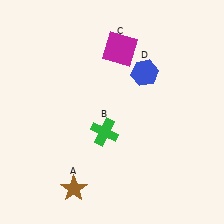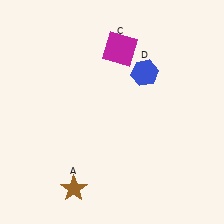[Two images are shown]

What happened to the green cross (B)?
The green cross (B) was removed in Image 2. It was in the bottom-left area of Image 1.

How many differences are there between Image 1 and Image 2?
There is 1 difference between the two images.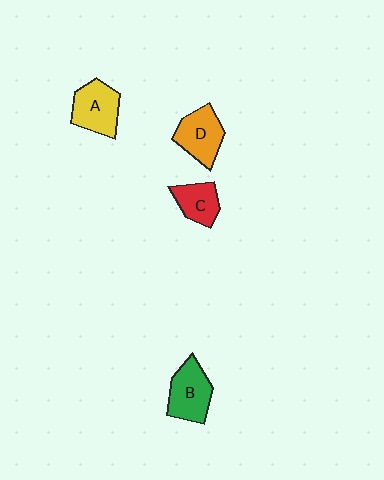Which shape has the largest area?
Shape B (green).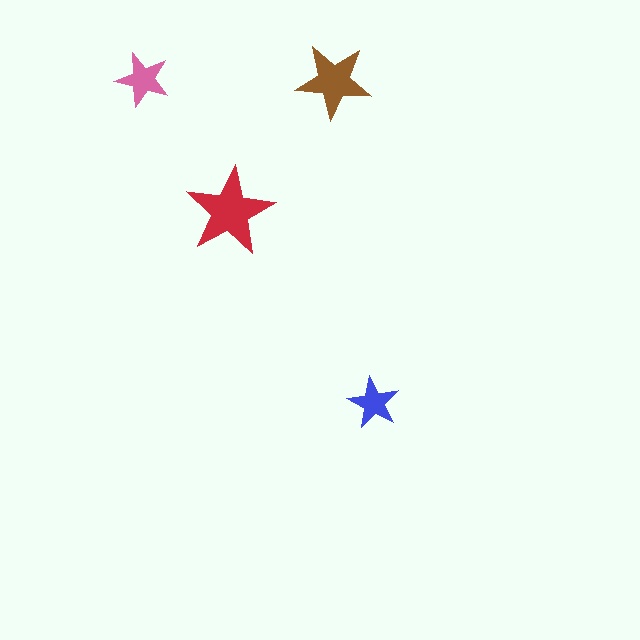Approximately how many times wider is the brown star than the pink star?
About 1.5 times wider.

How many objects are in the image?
There are 4 objects in the image.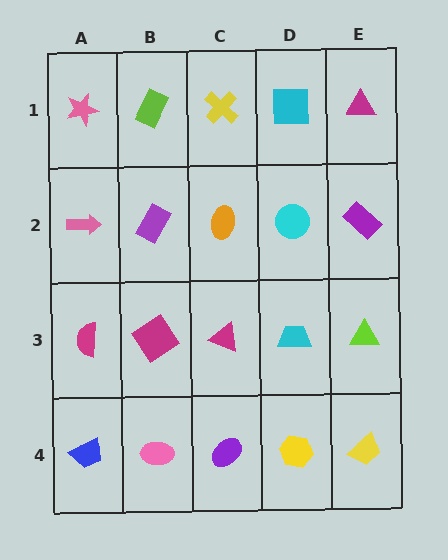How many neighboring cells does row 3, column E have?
3.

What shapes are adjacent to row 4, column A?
A magenta semicircle (row 3, column A), a pink ellipse (row 4, column B).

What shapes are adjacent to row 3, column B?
A purple rectangle (row 2, column B), a pink ellipse (row 4, column B), a magenta semicircle (row 3, column A), a magenta triangle (row 3, column C).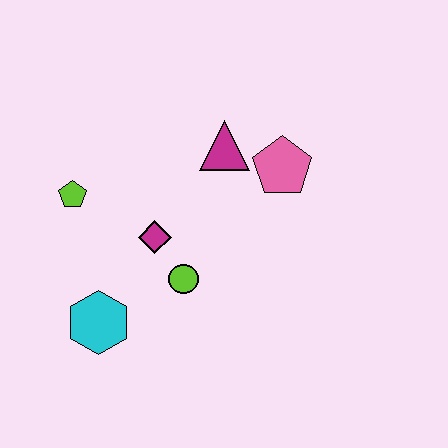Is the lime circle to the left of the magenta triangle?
Yes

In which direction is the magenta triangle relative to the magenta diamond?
The magenta triangle is above the magenta diamond.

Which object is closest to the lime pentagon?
The magenta diamond is closest to the lime pentagon.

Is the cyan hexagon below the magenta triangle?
Yes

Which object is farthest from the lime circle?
The pink pentagon is farthest from the lime circle.